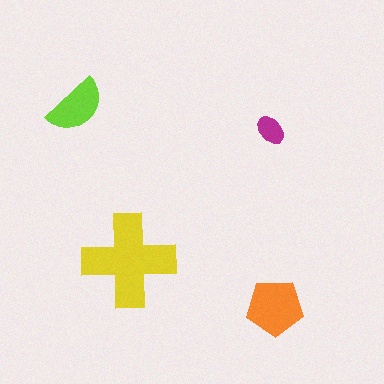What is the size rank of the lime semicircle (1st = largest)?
3rd.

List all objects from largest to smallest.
The yellow cross, the orange pentagon, the lime semicircle, the magenta ellipse.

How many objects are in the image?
There are 4 objects in the image.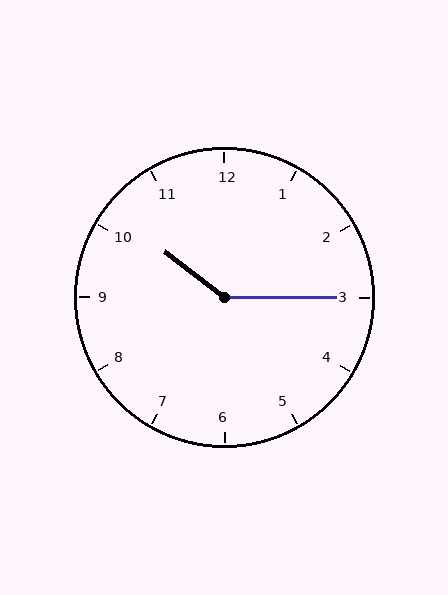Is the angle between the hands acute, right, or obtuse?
It is obtuse.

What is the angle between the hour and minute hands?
Approximately 142 degrees.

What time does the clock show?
10:15.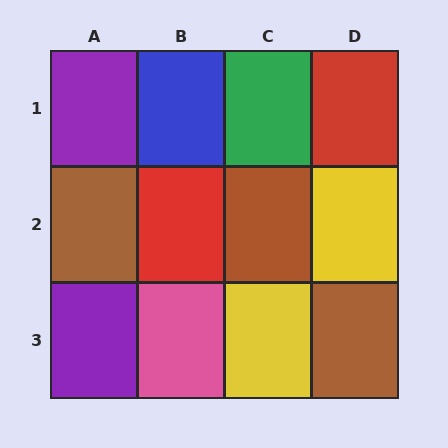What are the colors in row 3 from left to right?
Purple, pink, yellow, brown.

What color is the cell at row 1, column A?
Purple.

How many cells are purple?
2 cells are purple.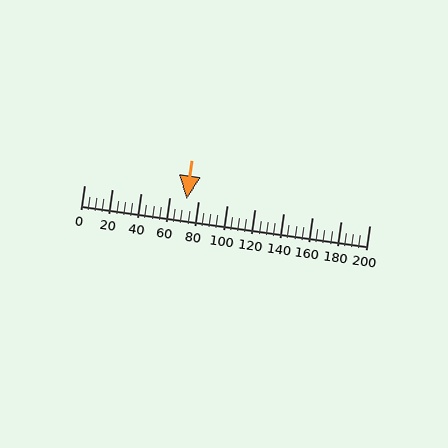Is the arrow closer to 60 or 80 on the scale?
The arrow is closer to 80.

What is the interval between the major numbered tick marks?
The major tick marks are spaced 20 units apart.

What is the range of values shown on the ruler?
The ruler shows values from 0 to 200.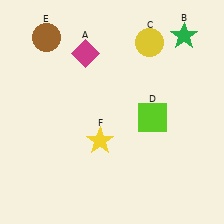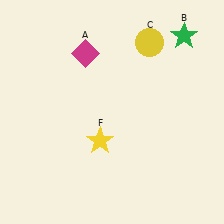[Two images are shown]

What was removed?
The brown circle (E), the lime square (D) were removed in Image 2.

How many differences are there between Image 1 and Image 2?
There are 2 differences between the two images.